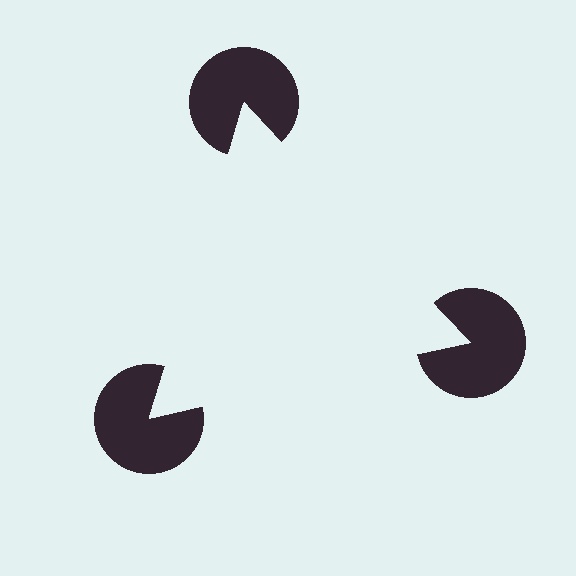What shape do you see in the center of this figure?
An illusory triangle — its edges are inferred from the aligned wedge cuts in the pac-man discs, not physically drawn.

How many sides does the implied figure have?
3 sides.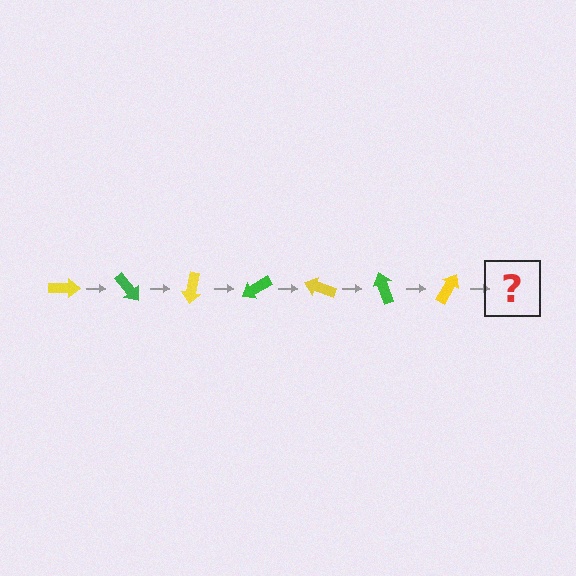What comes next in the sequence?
The next element should be a green arrow, rotated 350 degrees from the start.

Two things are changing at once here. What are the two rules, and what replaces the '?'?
The two rules are that it rotates 50 degrees each step and the color cycles through yellow and green. The '?' should be a green arrow, rotated 350 degrees from the start.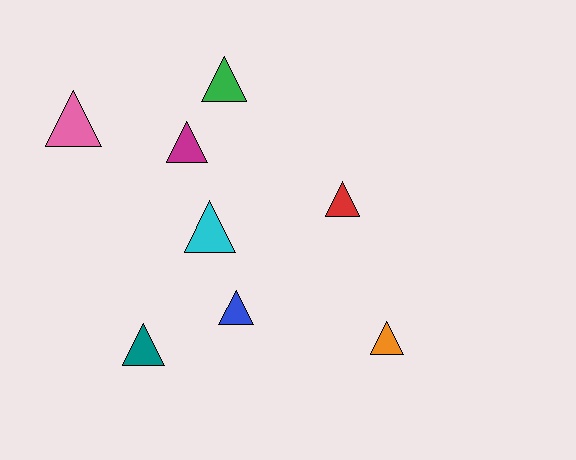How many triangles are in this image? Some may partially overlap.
There are 8 triangles.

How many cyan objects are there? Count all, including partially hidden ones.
There is 1 cyan object.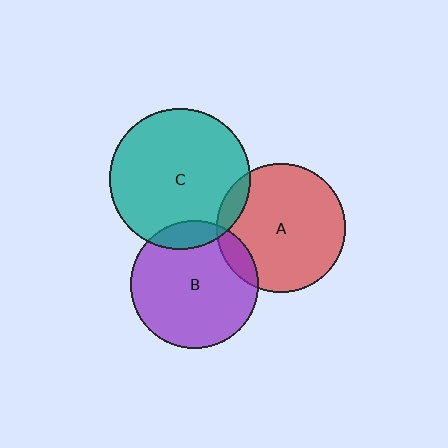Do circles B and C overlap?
Yes.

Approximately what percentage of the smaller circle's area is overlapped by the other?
Approximately 10%.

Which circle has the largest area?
Circle C (teal).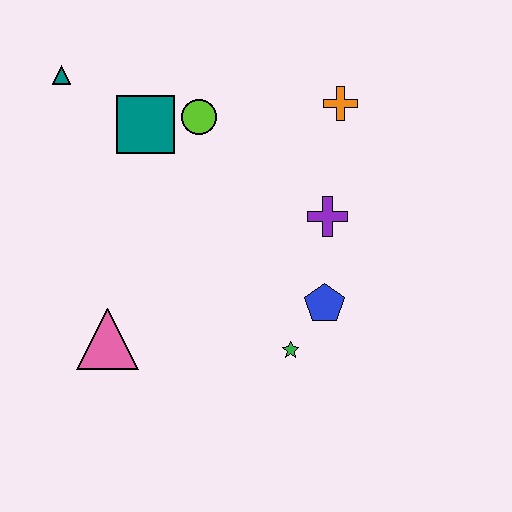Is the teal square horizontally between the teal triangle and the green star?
Yes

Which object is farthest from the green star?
The teal triangle is farthest from the green star.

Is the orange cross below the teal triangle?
Yes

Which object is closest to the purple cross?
The blue pentagon is closest to the purple cross.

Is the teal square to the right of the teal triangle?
Yes